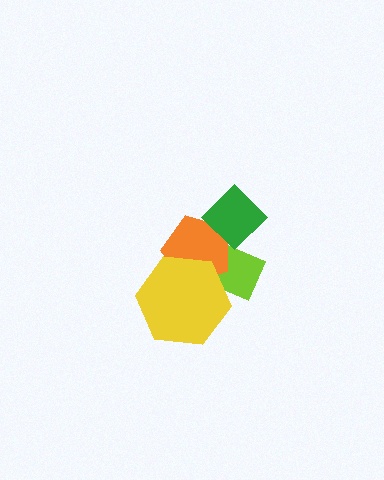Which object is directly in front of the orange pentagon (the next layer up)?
The yellow hexagon is directly in front of the orange pentagon.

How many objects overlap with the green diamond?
2 objects overlap with the green diamond.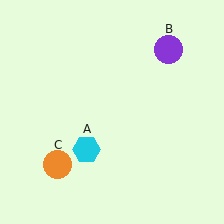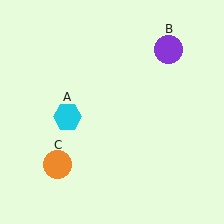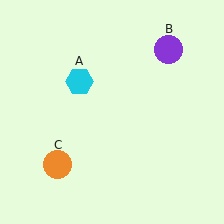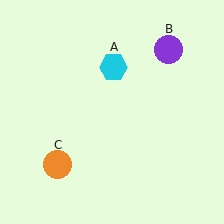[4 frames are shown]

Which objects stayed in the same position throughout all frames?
Purple circle (object B) and orange circle (object C) remained stationary.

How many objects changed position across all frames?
1 object changed position: cyan hexagon (object A).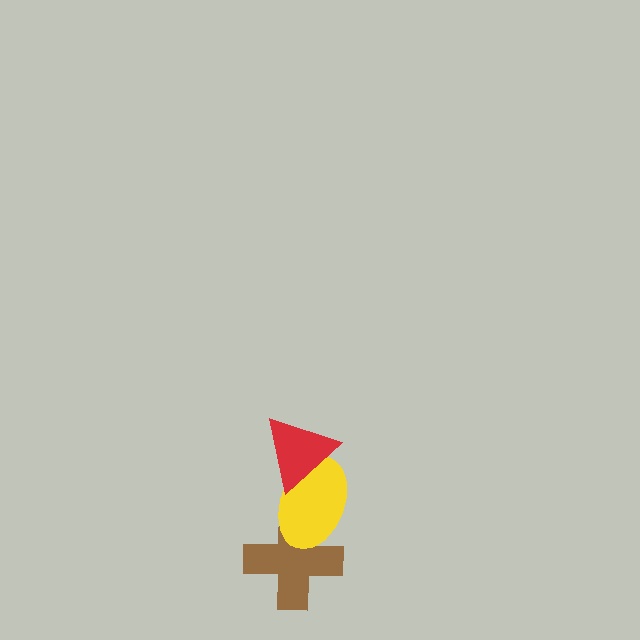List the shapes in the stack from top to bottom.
From top to bottom: the red triangle, the yellow ellipse, the brown cross.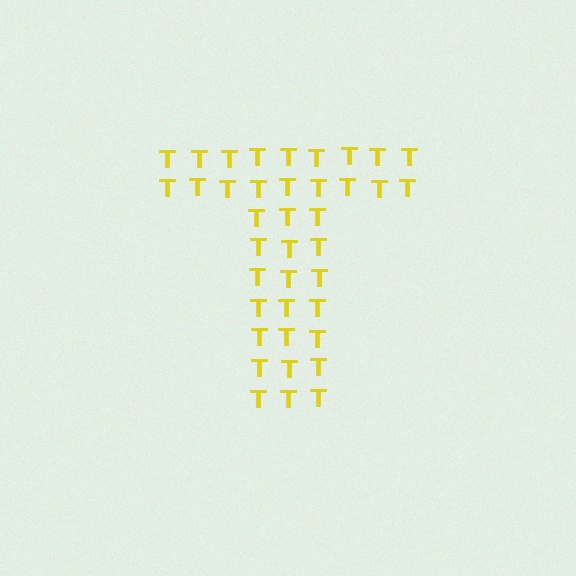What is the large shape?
The large shape is the letter T.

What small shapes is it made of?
It is made of small letter T's.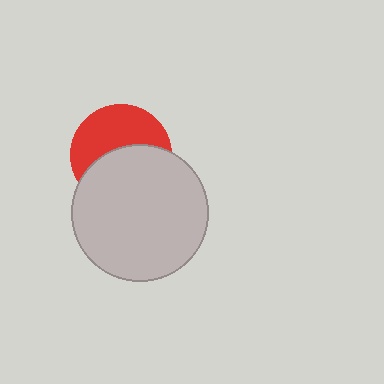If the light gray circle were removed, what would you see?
You would see the complete red circle.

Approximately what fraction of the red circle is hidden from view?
Roughly 51% of the red circle is hidden behind the light gray circle.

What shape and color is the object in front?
The object in front is a light gray circle.